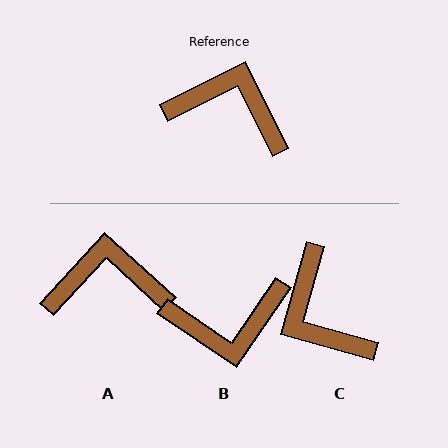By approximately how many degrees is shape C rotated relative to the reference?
Approximately 138 degrees counter-clockwise.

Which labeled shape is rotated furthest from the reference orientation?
B, about 151 degrees away.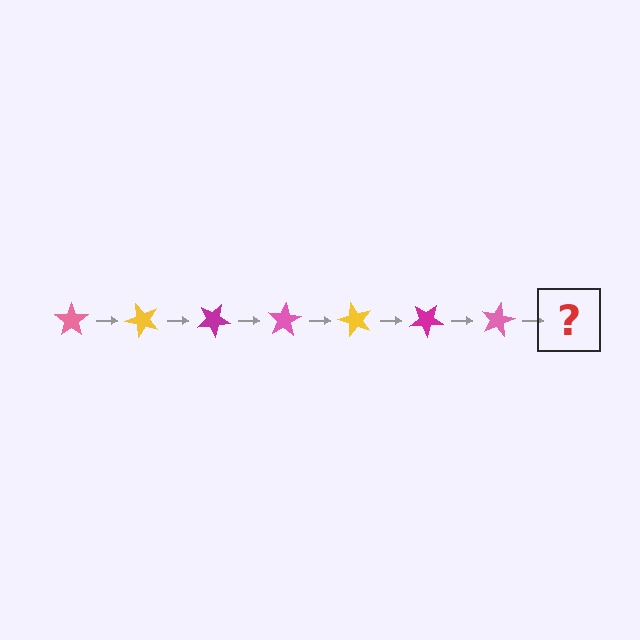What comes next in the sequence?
The next element should be a yellow star, rotated 350 degrees from the start.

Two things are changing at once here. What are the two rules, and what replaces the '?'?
The two rules are that it rotates 50 degrees each step and the color cycles through pink, yellow, and magenta. The '?' should be a yellow star, rotated 350 degrees from the start.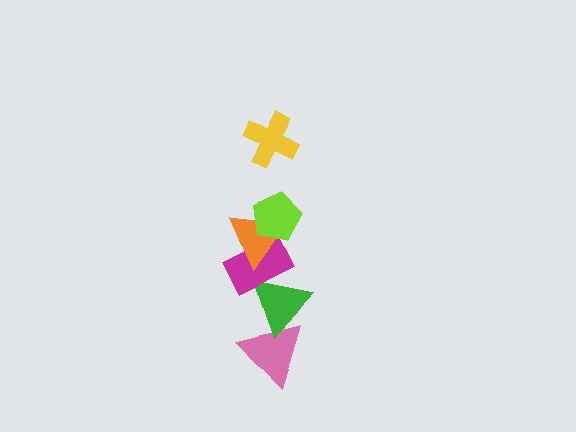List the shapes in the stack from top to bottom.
From top to bottom: the yellow cross, the lime pentagon, the orange triangle, the magenta rectangle, the green triangle, the pink triangle.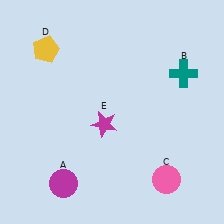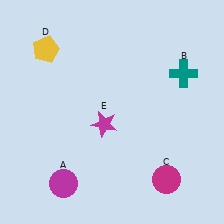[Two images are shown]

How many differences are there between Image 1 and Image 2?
There is 1 difference between the two images.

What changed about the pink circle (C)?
In Image 1, C is pink. In Image 2, it changed to magenta.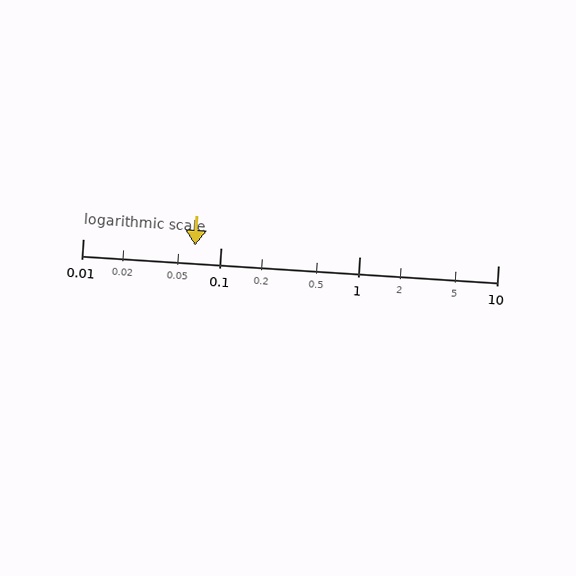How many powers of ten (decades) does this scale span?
The scale spans 3 decades, from 0.01 to 10.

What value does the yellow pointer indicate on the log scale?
The pointer indicates approximately 0.065.